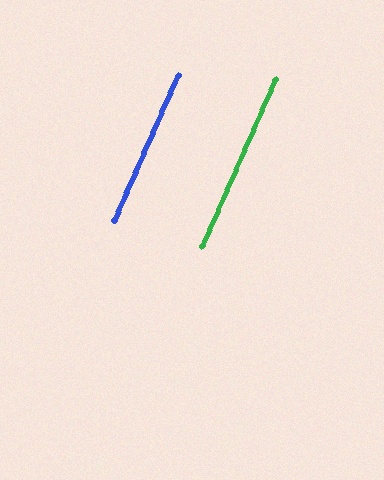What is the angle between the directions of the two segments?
Approximately 0 degrees.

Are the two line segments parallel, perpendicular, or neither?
Parallel — their directions differ by only 0.1°.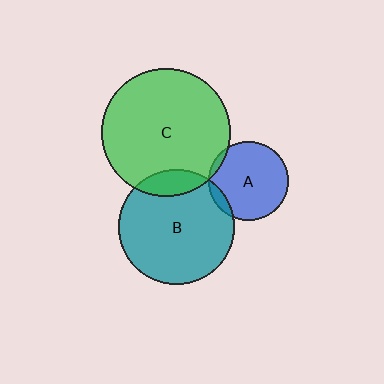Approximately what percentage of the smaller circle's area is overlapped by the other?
Approximately 15%.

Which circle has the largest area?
Circle C (green).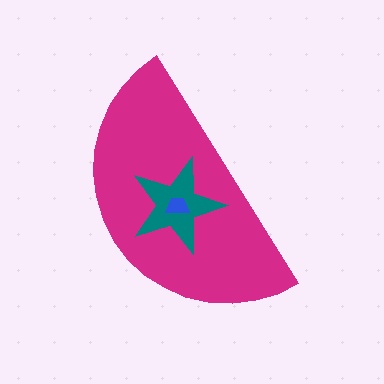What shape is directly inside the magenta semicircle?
The teal star.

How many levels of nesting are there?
3.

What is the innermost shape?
The blue trapezoid.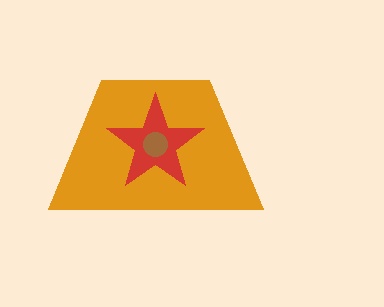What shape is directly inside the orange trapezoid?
The red star.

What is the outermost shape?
The orange trapezoid.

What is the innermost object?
The brown circle.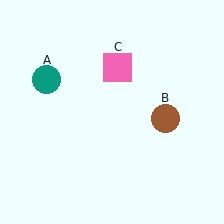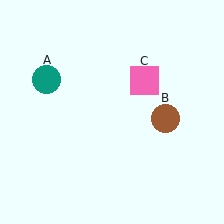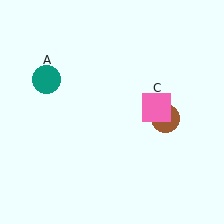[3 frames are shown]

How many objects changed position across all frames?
1 object changed position: pink square (object C).